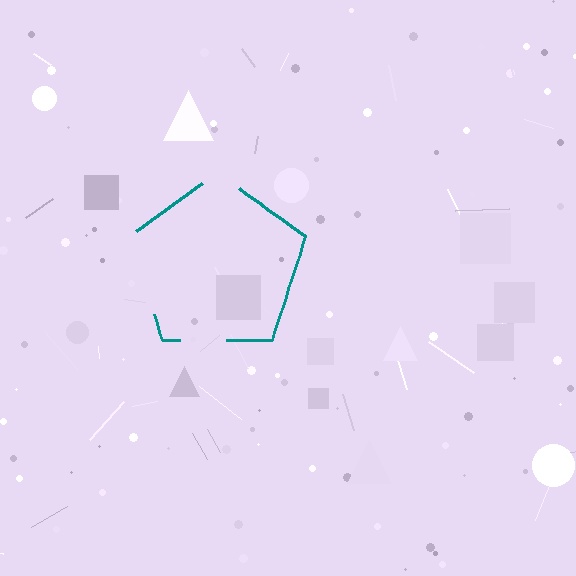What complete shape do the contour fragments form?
The contour fragments form a pentagon.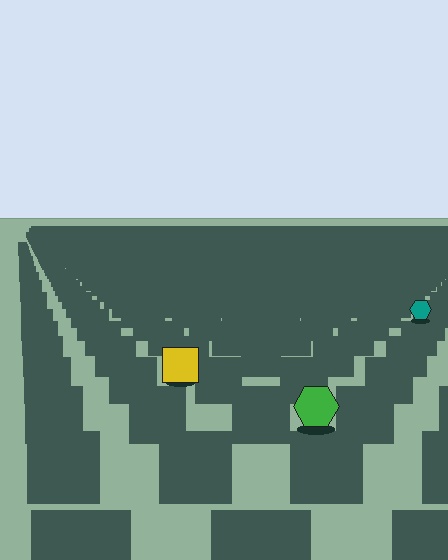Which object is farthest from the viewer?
The teal hexagon is farthest from the viewer. It appears smaller and the ground texture around it is denser.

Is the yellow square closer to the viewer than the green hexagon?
No. The green hexagon is closer — you can tell from the texture gradient: the ground texture is coarser near it.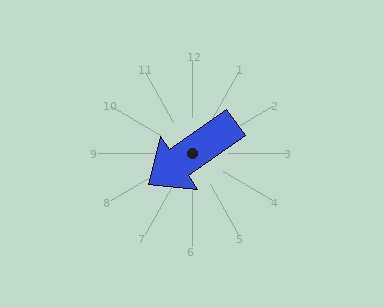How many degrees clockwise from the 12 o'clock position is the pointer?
Approximately 235 degrees.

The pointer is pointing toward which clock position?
Roughly 8 o'clock.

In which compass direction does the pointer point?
Southwest.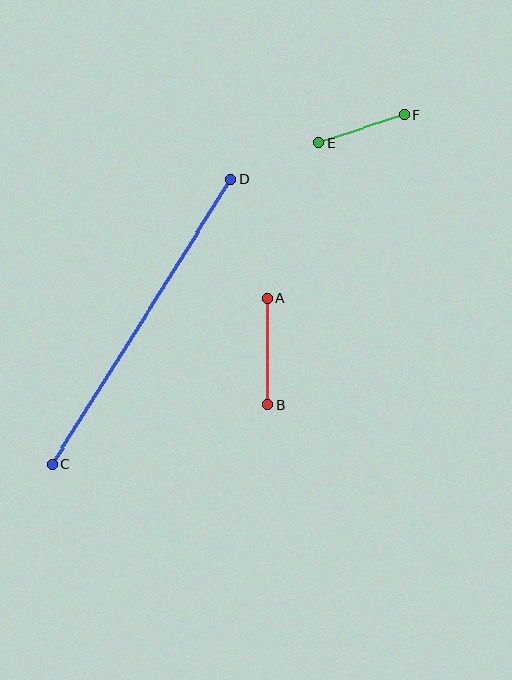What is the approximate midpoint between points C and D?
The midpoint is at approximately (142, 322) pixels.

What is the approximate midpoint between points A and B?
The midpoint is at approximately (267, 351) pixels.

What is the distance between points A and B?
The distance is approximately 106 pixels.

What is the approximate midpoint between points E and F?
The midpoint is at approximately (362, 129) pixels.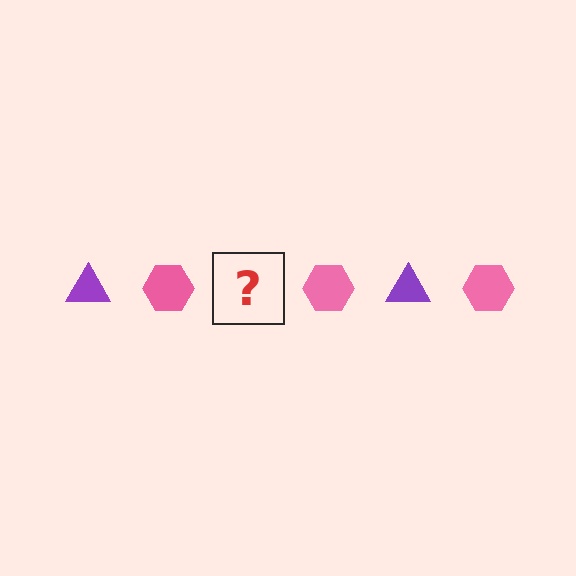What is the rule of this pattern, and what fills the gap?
The rule is that the pattern alternates between purple triangle and pink hexagon. The gap should be filled with a purple triangle.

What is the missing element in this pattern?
The missing element is a purple triangle.